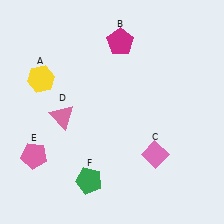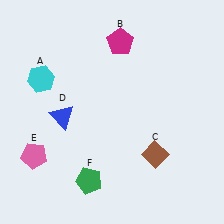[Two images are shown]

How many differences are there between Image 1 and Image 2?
There are 3 differences between the two images.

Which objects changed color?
A changed from yellow to cyan. C changed from pink to brown. D changed from pink to blue.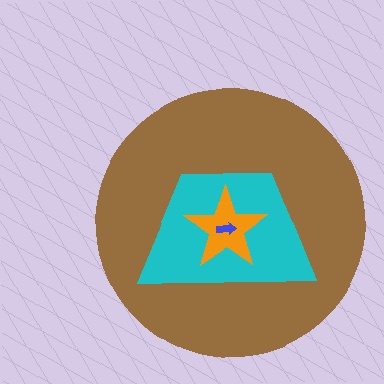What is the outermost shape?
The brown circle.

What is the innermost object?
The blue arrow.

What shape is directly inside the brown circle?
The cyan trapezoid.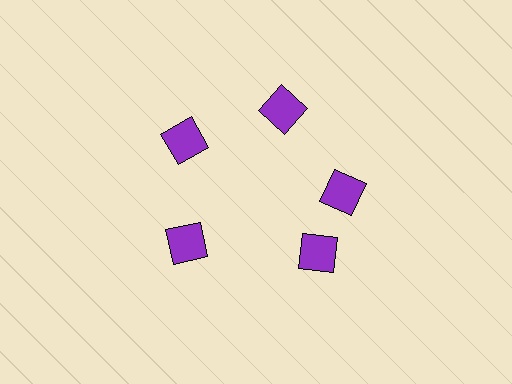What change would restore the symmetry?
The symmetry would be restored by rotating it back into even spacing with its neighbors so that all 5 squares sit at equal angles and equal distance from the center.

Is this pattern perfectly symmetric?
No. The 5 purple squares are arranged in a ring, but one element near the 5 o'clock position is rotated out of alignment along the ring, breaking the 5-fold rotational symmetry.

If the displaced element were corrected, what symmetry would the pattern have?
It would have 5-fold rotational symmetry — the pattern would map onto itself every 72 degrees.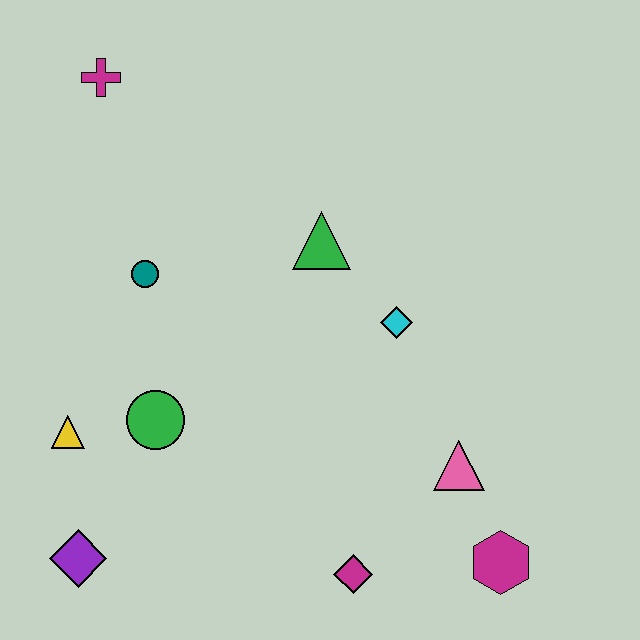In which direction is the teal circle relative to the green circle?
The teal circle is above the green circle.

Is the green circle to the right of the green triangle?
No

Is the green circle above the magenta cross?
No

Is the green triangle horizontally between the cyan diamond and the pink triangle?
No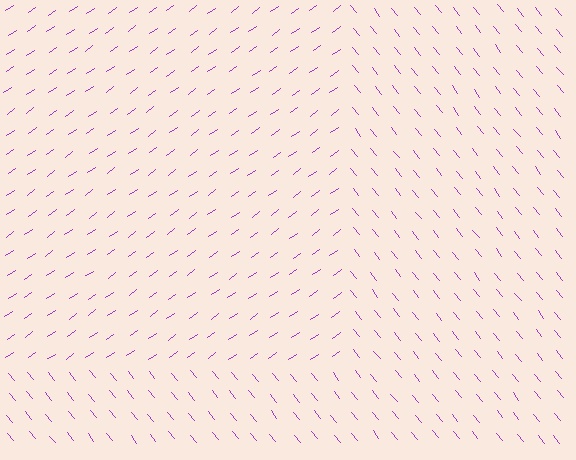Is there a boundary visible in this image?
Yes, there is a texture boundary formed by a change in line orientation.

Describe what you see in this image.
The image is filled with small purple line segments. A rectangle region in the image has lines oriented differently from the surrounding lines, creating a visible texture boundary.